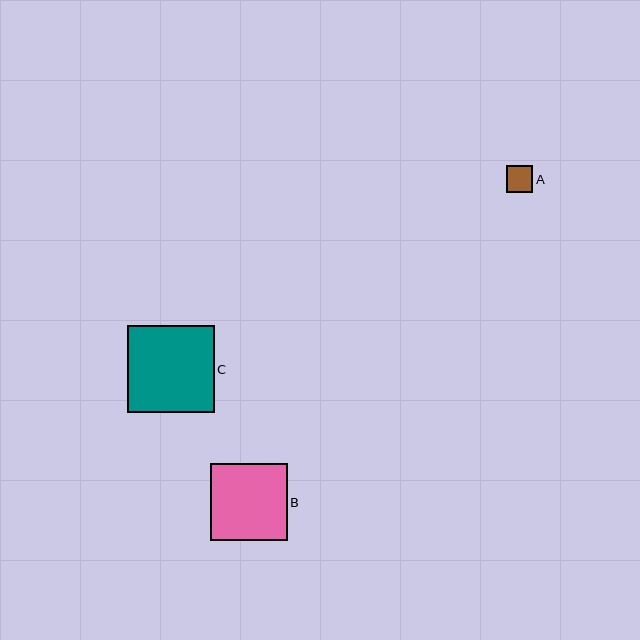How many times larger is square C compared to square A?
Square C is approximately 3.3 times the size of square A.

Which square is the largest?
Square C is the largest with a size of approximately 87 pixels.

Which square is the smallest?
Square A is the smallest with a size of approximately 27 pixels.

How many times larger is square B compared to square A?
Square B is approximately 2.9 times the size of square A.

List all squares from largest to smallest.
From largest to smallest: C, B, A.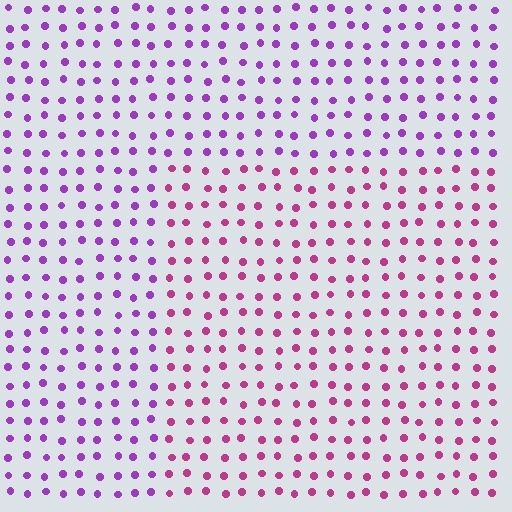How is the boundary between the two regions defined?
The boundary is defined purely by a slight shift in hue (about 38 degrees). Spacing, size, and orientation are identical on both sides.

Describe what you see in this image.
The image is filled with small purple elements in a uniform arrangement. A rectangle-shaped region is visible where the elements are tinted to a slightly different hue, forming a subtle color boundary.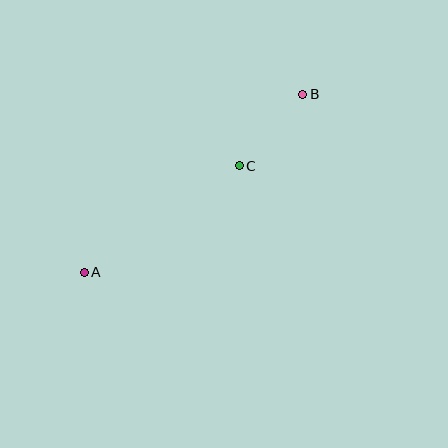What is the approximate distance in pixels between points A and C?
The distance between A and C is approximately 188 pixels.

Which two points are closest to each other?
Points B and C are closest to each other.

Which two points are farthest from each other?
Points A and B are farthest from each other.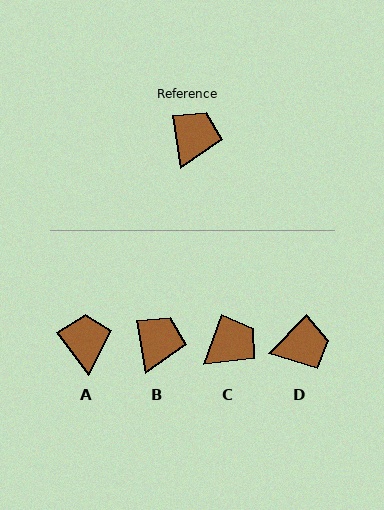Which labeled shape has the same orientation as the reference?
B.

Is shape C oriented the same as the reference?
No, it is off by about 29 degrees.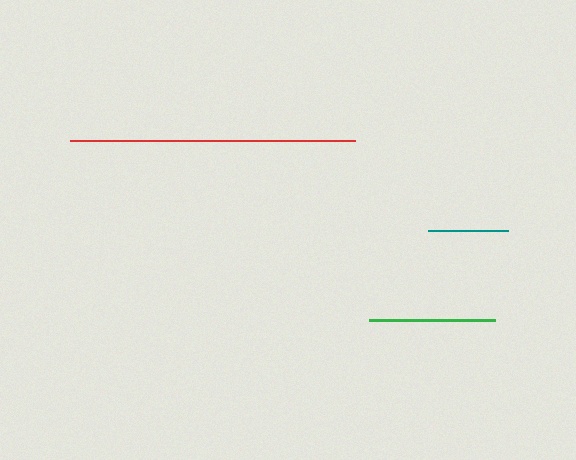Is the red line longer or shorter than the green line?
The red line is longer than the green line.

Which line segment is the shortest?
The teal line is the shortest at approximately 80 pixels.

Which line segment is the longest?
The red line is the longest at approximately 285 pixels.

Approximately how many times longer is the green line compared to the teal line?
The green line is approximately 1.6 times the length of the teal line.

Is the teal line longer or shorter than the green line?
The green line is longer than the teal line.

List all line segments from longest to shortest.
From longest to shortest: red, green, teal.